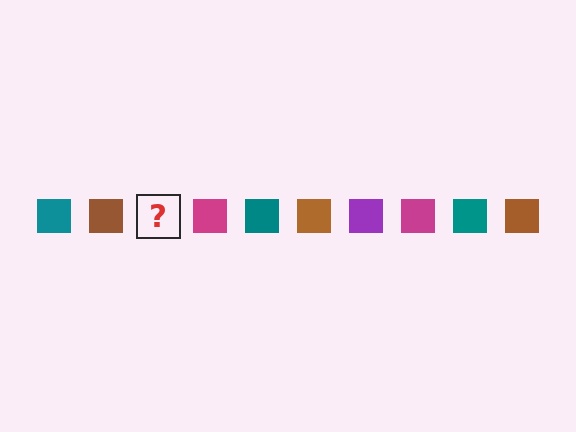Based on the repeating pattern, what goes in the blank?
The blank should be a purple square.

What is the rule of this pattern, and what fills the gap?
The rule is that the pattern cycles through teal, brown, purple, magenta squares. The gap should be filled with a purple square.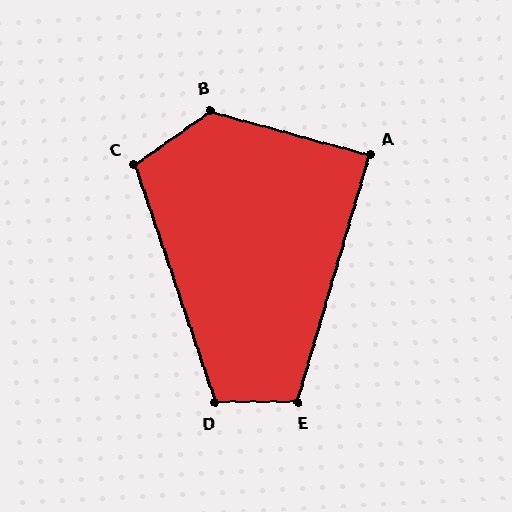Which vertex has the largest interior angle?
B, at approximately 129 degrees.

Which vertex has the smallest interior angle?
A, at approximately 89 degrees.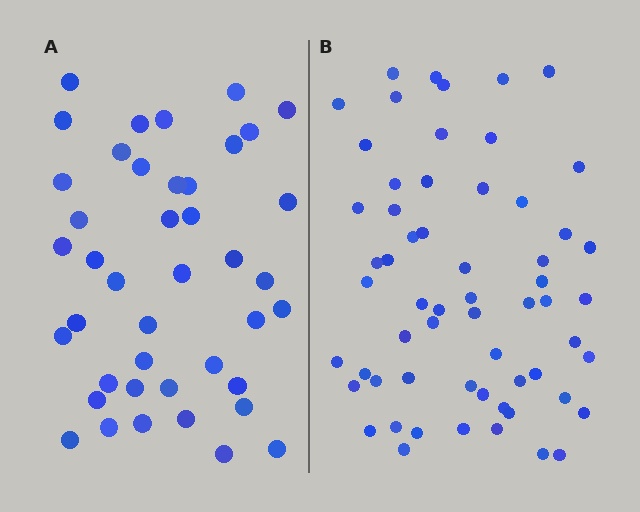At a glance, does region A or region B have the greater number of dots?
Region B (the right region) has more dots.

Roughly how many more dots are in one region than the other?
Region B has approximately 20 more dots than region A.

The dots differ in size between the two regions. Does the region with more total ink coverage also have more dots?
No. Region A has more total ink coverage because its dots are larger, but region B actually contains more individual dots. Total area can be misleading — the number of items is what matters here.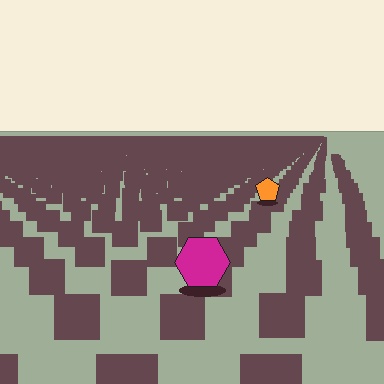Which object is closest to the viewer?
The magenta hexagon is closest. The texture marks near it are larger and more spread out.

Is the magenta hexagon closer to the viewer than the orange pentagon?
Yes. The magenta hexagon is closer — you can tell from the texture gradient: the ground texture is coarser near it.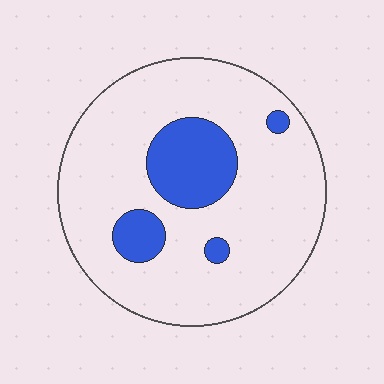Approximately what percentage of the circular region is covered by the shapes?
Approximately 15%.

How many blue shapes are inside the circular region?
4.